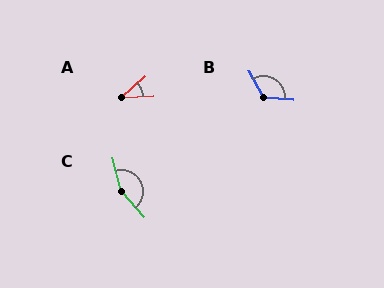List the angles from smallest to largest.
A (39°), B (124°), C (153°).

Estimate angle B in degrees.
Approximately 124 degrees.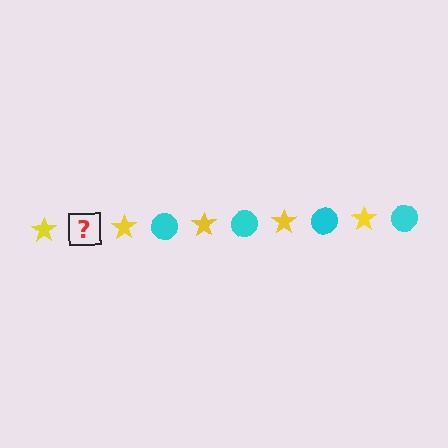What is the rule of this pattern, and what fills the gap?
The rule is that the pattern alternates between yellow star and cyan circle. The gap should be filled with a cyan circle.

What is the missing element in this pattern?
The missing element is a cyan circle.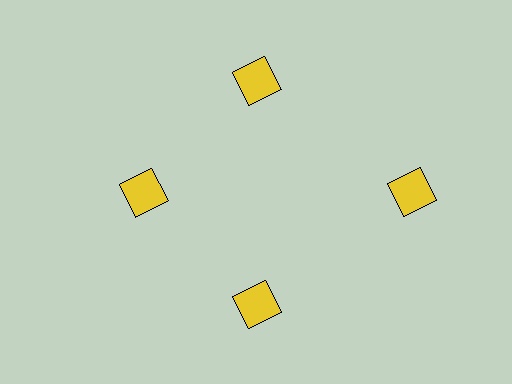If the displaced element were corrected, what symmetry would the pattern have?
It would have 4-fold rotational symmetry — the pattern would map onto itself every 90 degrees.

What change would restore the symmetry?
The symmetry would be restored by moving it inward, back onto the ring so that all 4 squares sit at equal angles and equal distance from the center.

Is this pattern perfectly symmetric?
No. The 4 yellow squares are arranged in a ring, but one element near the 3 o'clock position is pushed outward from the center, breaking the 4-fold rotational symmetry.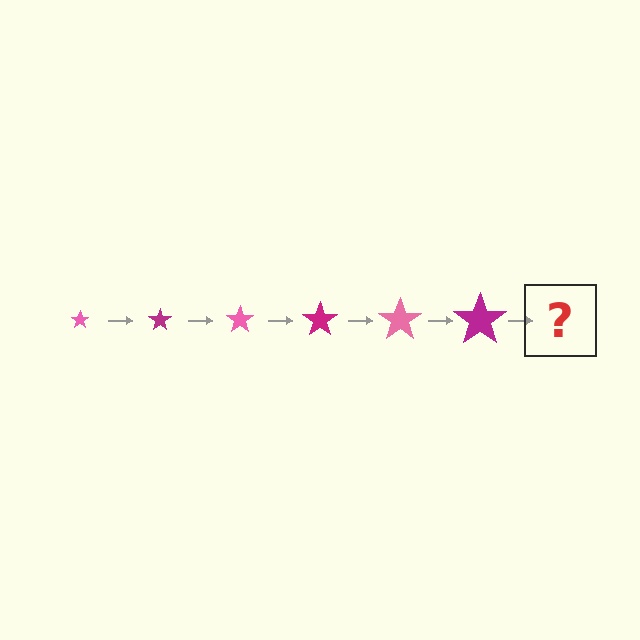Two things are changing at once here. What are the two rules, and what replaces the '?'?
The two rules are that the star grows larger each step and the color cycles through pink and magenta. The '?' should be a pink star, larger than the previous one.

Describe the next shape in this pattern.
It should be a pink star, larger than the previous one.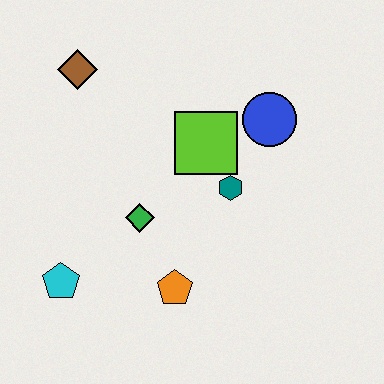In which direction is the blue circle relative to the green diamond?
The blue circle is to the right of the green diamond.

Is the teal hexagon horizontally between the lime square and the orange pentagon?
No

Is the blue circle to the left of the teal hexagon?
No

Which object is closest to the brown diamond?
The lime square is closest to the brown diamond.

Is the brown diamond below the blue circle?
No